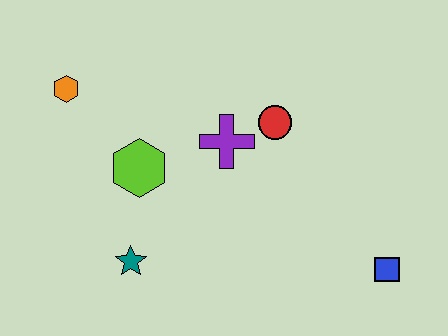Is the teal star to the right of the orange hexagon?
Yes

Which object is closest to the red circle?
The purple cross is closest to the red circle.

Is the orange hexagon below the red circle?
No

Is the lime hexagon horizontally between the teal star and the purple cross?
Yes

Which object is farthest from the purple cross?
The blue square is farthest from the purple cross.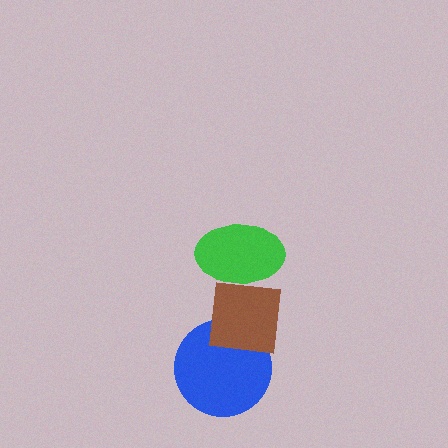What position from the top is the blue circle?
The blue circle is 3rd from the top.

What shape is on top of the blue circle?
The brown square is on top of the blue circle.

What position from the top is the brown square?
The brown square is 2nd from the top.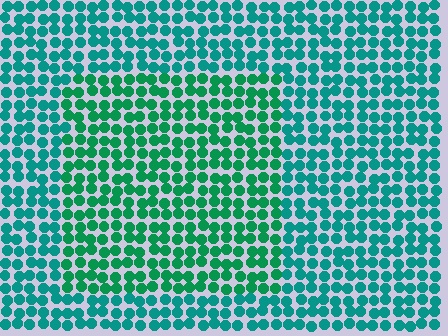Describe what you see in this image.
The image is filled with small teal elements in a uniform arrangement. A rectangle-shaped region is visible where the elements are tinted to a slightly different hue, forming a subtle color boundary.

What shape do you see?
I see a rectangle.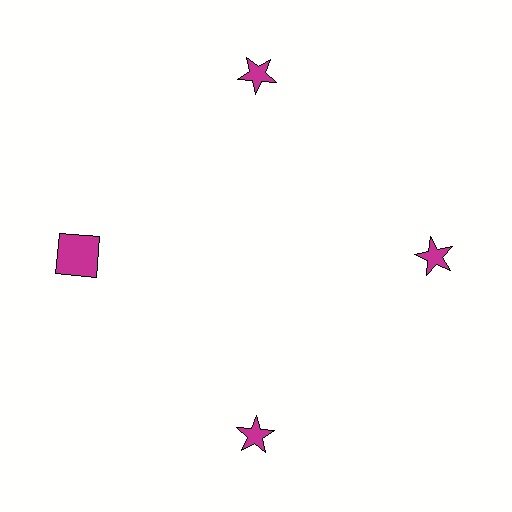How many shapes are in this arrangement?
There are 4 shapes arranged in a ring pattern.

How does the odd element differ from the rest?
It has a different shape: square instead of star.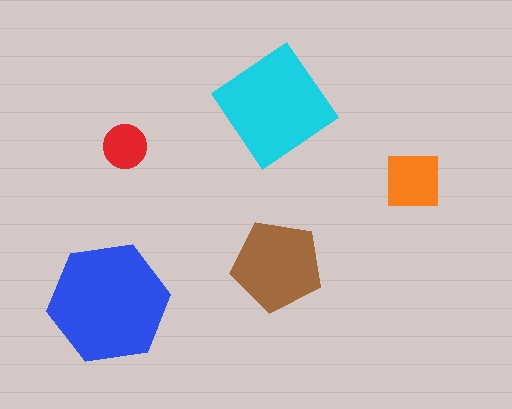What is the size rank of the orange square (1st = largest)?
4th.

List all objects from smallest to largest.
The red circle, the orange square, the brown pentagon, the cyan diamond, the blue hexagon.